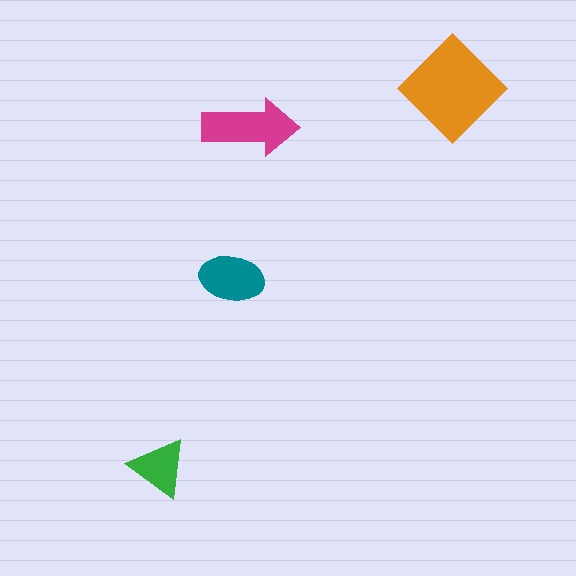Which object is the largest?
The orange diamond.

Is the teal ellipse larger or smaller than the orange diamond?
Smaller.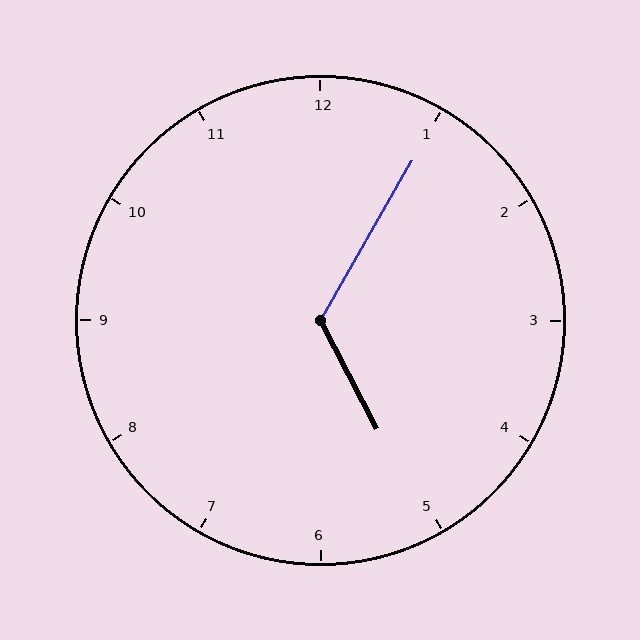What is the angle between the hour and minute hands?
Approximately 122 degrees.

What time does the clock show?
5:05.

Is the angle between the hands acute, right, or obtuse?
It is obtuse.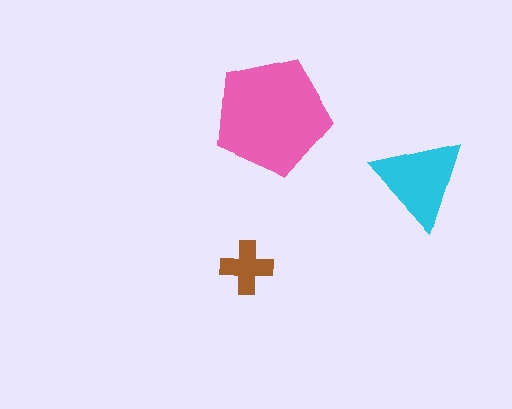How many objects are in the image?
There are 3 objects in the image.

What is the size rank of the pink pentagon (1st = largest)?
1st.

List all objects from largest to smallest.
The pink pentagon, the cyan triangle, the brown cross.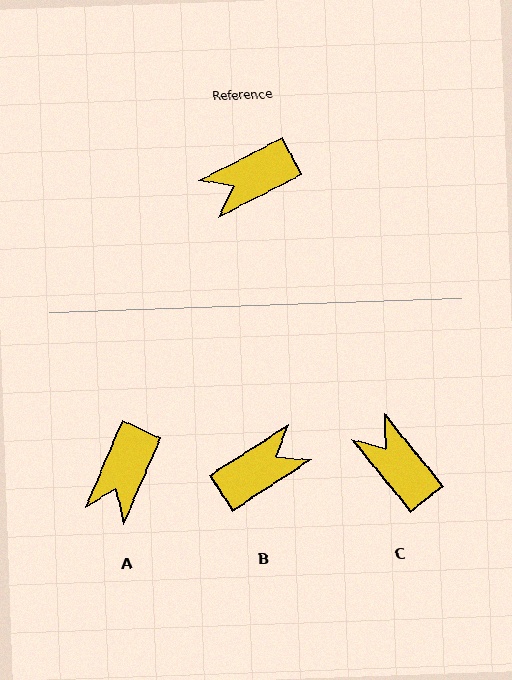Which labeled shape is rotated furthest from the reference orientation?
B, about 174 degrees away.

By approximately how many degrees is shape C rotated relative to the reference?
Approximately 78 degrees clockwise.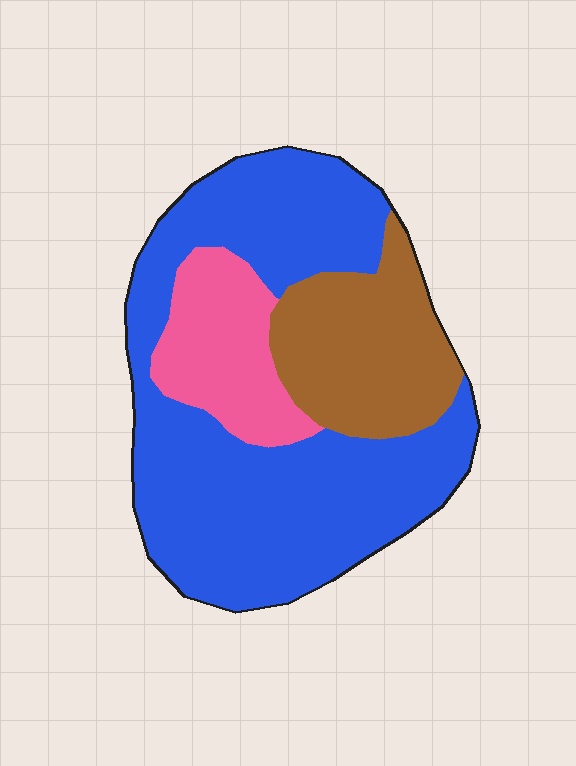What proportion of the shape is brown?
Brown takes up about one fifth (1/5) of the shape.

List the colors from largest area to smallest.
From largest to smallest: blue, brown, pink.